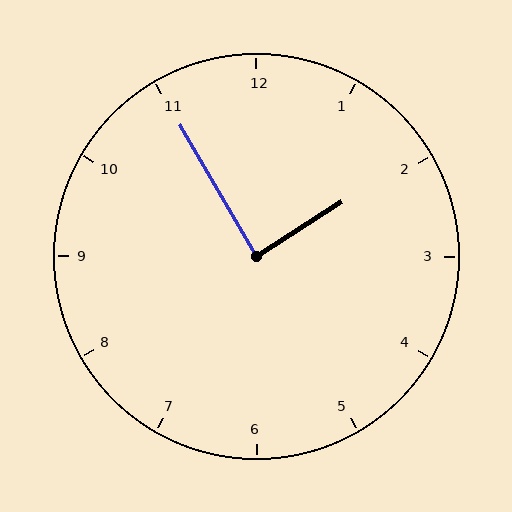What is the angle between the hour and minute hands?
Approximately 88 degrees.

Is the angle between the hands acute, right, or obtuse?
It is right.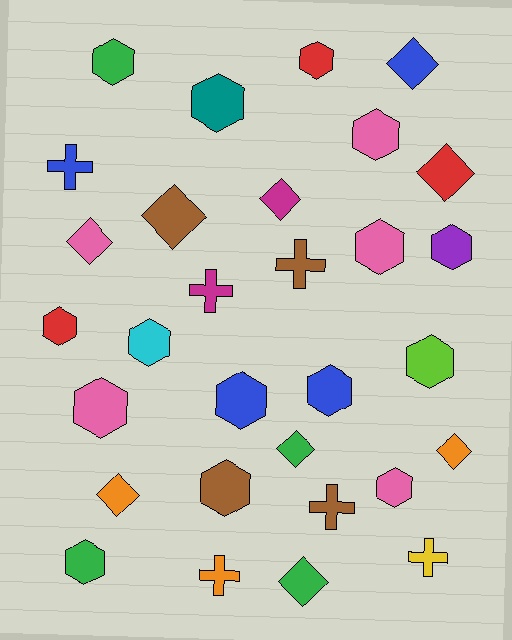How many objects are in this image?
There are 30 objects.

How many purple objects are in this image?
There is 1 purple object.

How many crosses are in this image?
There are 6 crosses.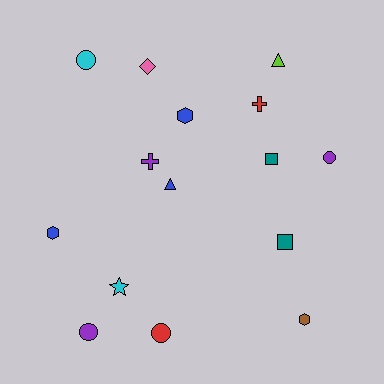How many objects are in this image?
There are 15 objects.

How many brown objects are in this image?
There is 1 brown object.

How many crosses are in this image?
There are 2 crosses.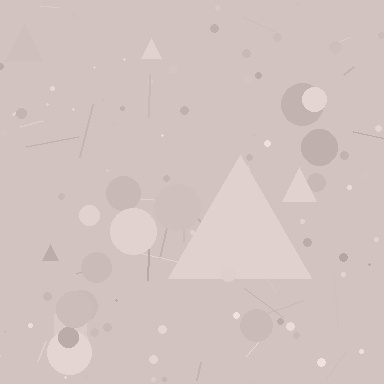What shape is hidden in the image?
A triangle is hidden in the image.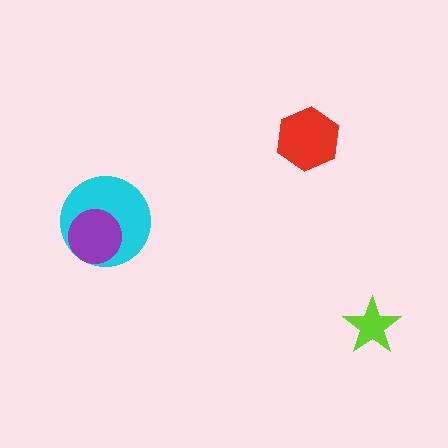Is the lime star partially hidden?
No, no other shape covers it.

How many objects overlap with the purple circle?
1 object overlaps with the purple circle.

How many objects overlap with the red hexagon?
0 objects overlap with the red hexagon.